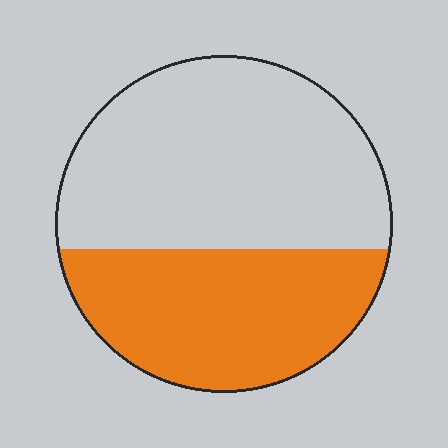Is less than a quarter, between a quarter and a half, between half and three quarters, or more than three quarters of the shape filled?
Between a quarter and a half.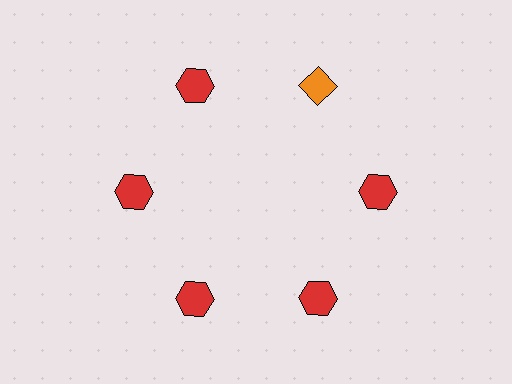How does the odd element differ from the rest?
It differs in both color (orange instead of red) and shape (diamond instead of hexagon).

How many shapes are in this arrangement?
There are 6 shapes arranged in a ring pattern.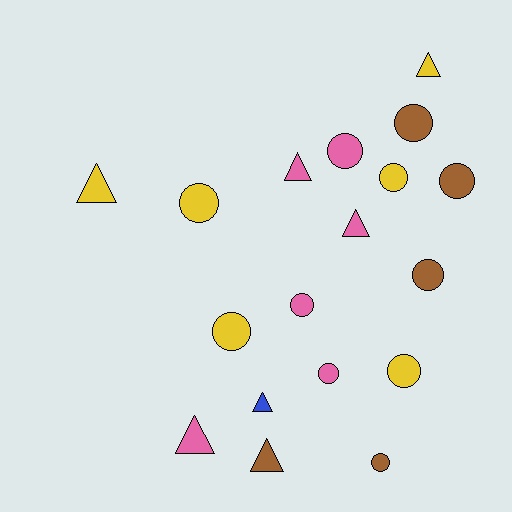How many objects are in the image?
There are 18 objects.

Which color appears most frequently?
Yellow, with 6 objects.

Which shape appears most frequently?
Circle, with 11 objects.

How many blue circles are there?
There are no blue circles.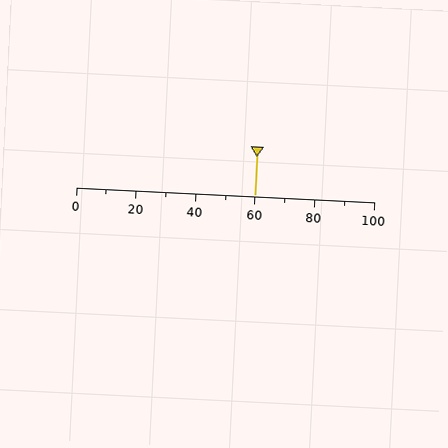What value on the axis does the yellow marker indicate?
The marker indicates approximately 60.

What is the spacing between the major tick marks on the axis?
The major ticks are spaced 20 apart.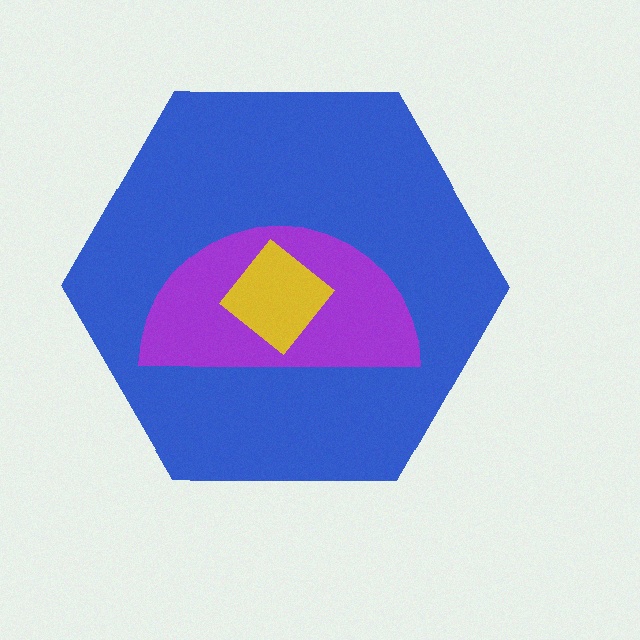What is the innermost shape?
The yellow diamond.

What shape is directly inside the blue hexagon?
The purple semicircle.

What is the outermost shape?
The blue hexagon.